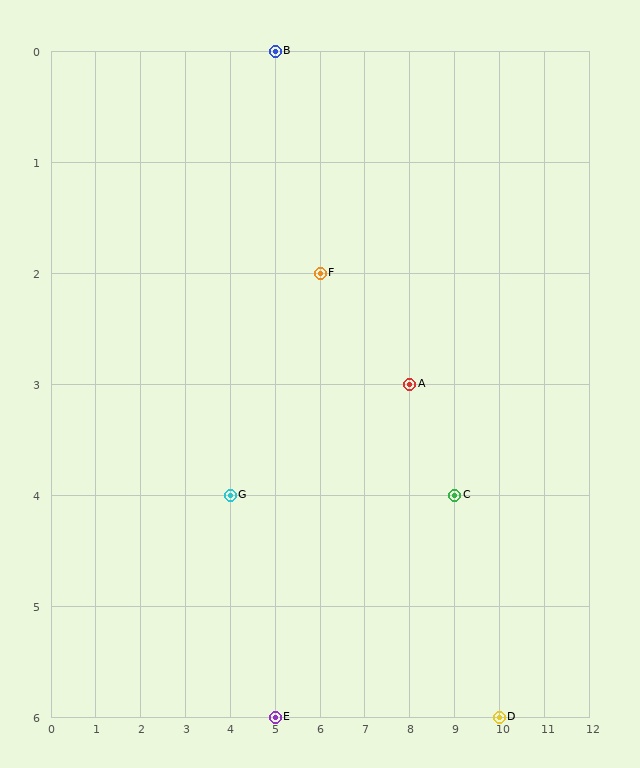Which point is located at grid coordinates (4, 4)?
Point G is at (4, 4).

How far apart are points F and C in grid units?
Points F and C are 3 columns and 2 rows apart (about 3.6 grid units diagonally).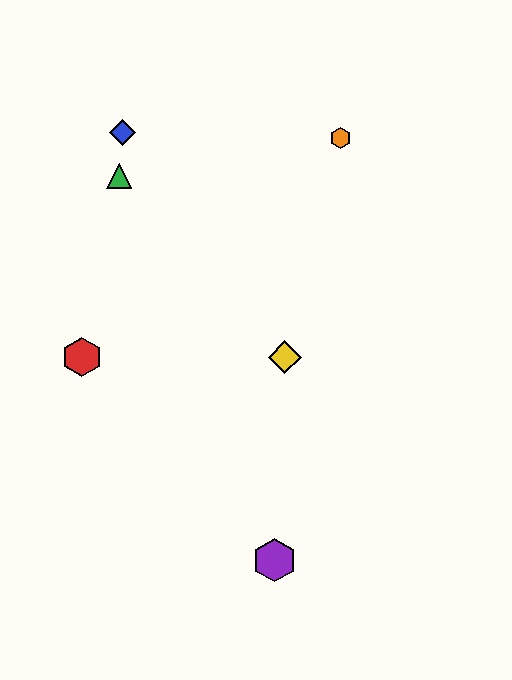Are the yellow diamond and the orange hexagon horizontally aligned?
No, the yellow diamond is at y≈357 and the orange hexagon is at y≈138.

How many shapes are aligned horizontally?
2 shapes (the red hexagon, the yellow diamond) are aligned horizontally.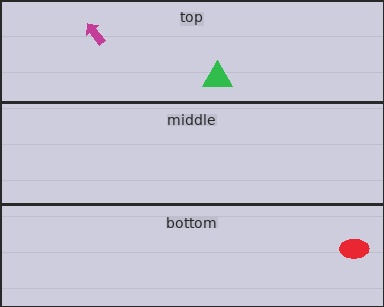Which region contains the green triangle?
The top region.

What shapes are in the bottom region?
The red ellipse.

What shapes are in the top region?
The green triangle, the magenta arrow.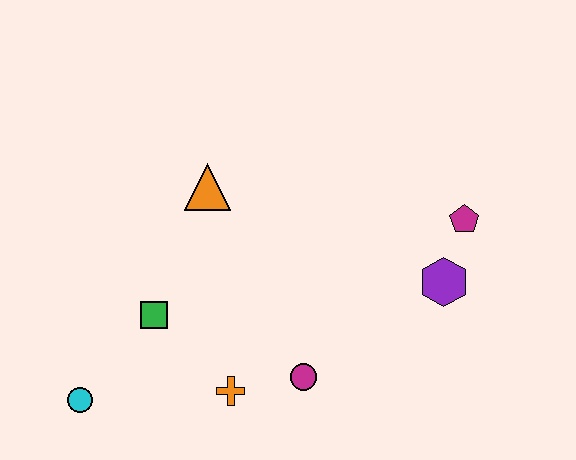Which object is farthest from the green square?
The magenta pentagon is farthest from the green square.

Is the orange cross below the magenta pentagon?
Yes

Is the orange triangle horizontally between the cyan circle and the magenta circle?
Yes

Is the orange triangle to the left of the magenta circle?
Yes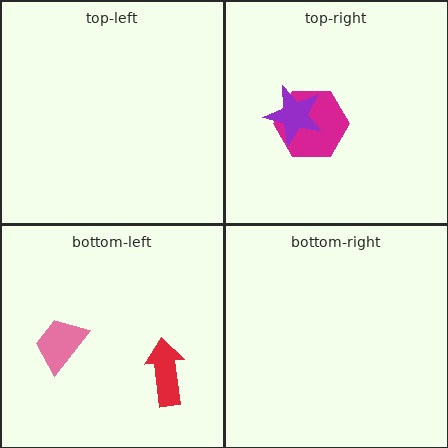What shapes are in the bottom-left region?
The pink trapezoid, the red arrow.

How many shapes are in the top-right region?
2.